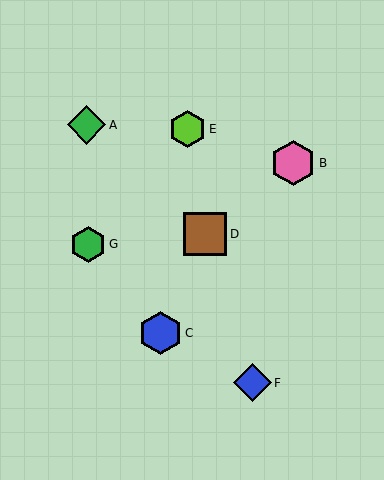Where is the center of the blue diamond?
The center of the blue diamond is at (252, 383).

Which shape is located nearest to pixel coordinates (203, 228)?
The brown square (labeled D) at (205, 234) is nearest to that location.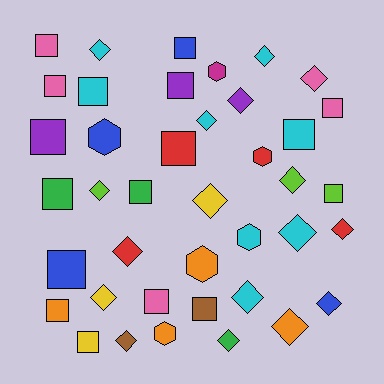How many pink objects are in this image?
There are 5 pink objects.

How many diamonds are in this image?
There are 17 diamonds.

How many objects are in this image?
There are 40 objects.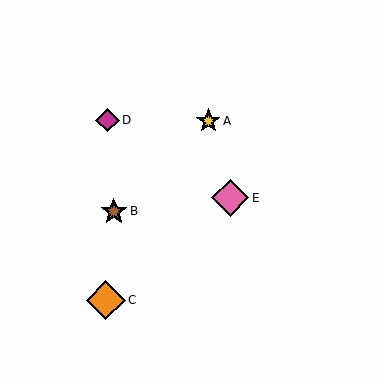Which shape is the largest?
The orange diamond (labeled C) is the largest.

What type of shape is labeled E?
Shape E is a pink diamond.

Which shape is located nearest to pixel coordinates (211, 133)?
The yellow star (labeled A) at (208, 121) is nearest to that location.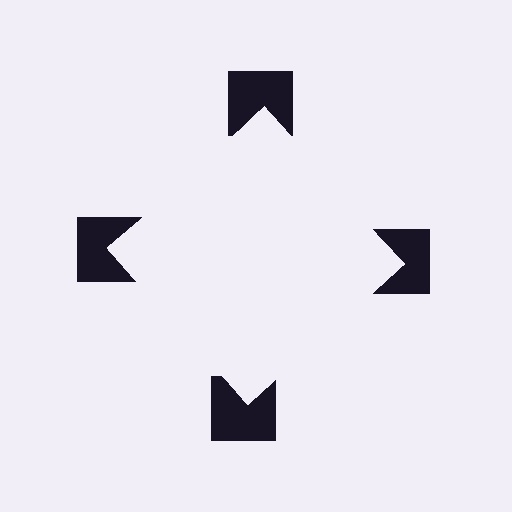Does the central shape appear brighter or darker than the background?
It typically appears slightly brighter than the background, even though no actual brightness change is drawn.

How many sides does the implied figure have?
4 sides.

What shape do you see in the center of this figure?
An illusory square — its edges are inferred from the aligned wedge cuts in the notched squares, not physically drawn.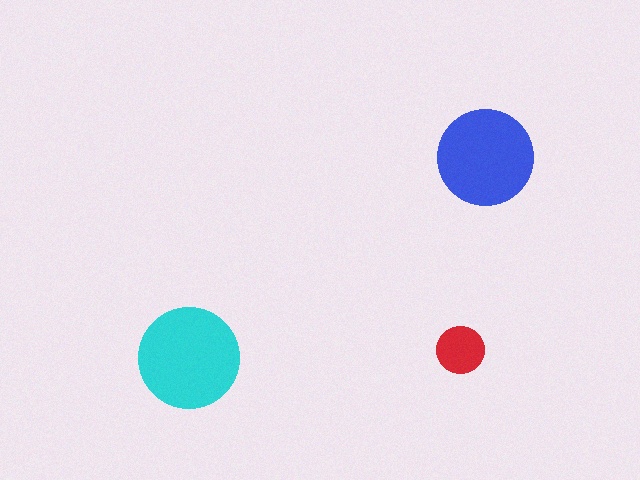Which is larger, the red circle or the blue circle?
The blue one.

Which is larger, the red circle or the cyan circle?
The cyan one.